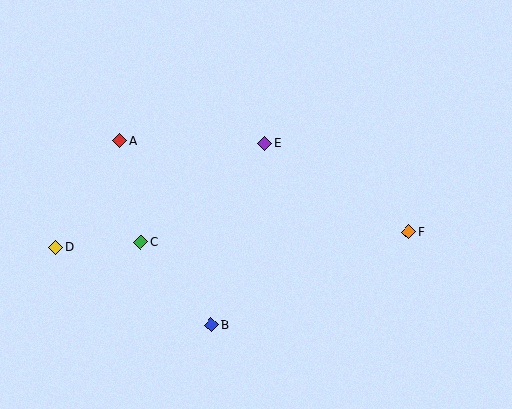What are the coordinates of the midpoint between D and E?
The midpoint between D and E is at (161, 195).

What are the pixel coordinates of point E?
Point E is at (265, 143).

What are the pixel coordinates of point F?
Point F is at (409, 232).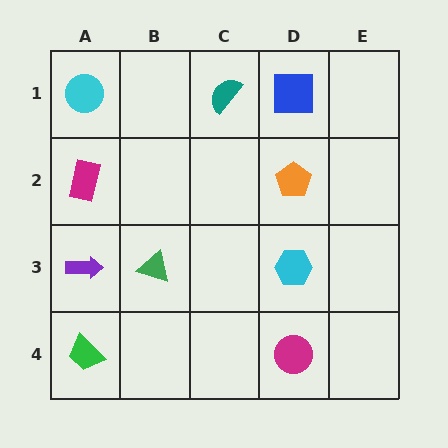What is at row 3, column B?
A green triangle.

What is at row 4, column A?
A green trapezoid.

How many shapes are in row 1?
3 shapes.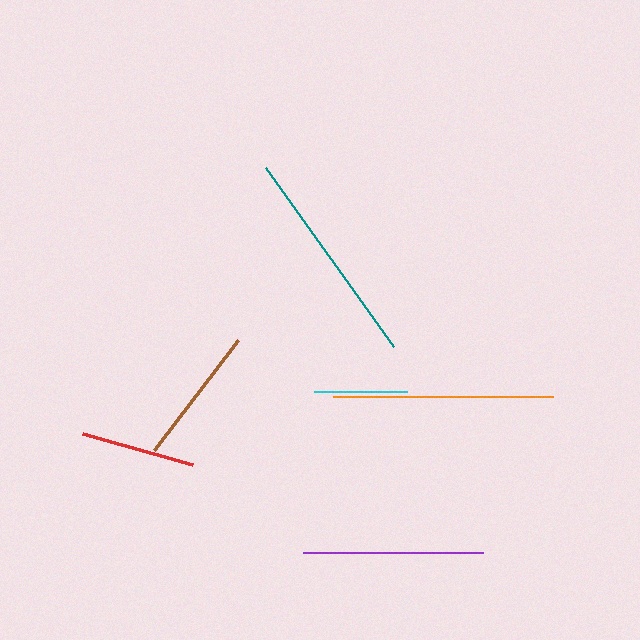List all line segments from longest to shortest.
From longest to shortest: teal, orange, purple, brown, red, cyan.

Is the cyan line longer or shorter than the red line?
The red line is longer than the cyan line.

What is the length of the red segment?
The red segment is approximately 115 pixels long.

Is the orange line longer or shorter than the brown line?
The orange line is longer than the brown line.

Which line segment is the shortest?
The cyan line is the shortest at approximately 93 pixels.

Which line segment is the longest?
The teal line is the longest at approximately 220 pixels.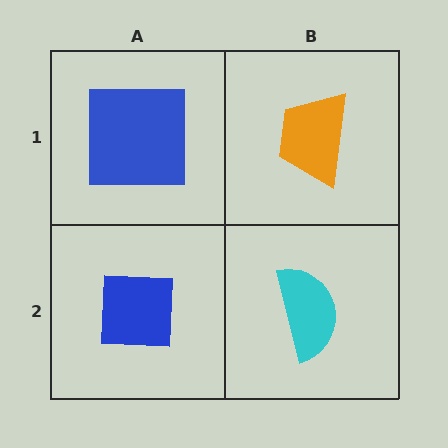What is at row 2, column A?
A blue square.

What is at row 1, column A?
A blue square.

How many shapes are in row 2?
2 shapes.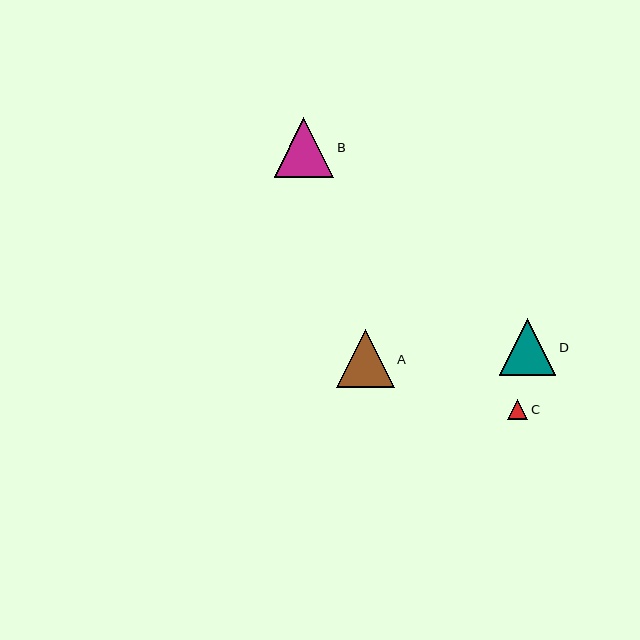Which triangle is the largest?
Triangle B is the largest with a size of approximately 60 pixels.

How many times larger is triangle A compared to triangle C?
Triangle A is approximately 2.9 times the size of triangle C.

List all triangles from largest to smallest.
From largest to smallest: B, A, D, C.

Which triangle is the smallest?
Triangle C is the smallest with a size of approximately 20 pixels.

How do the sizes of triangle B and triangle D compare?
Triangle B and triangle D are approximately the same size.